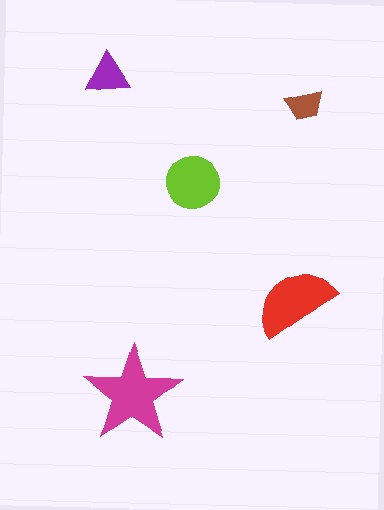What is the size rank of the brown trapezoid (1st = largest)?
5th.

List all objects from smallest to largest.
The brown trapezoid, the purple triangle, the lime circle, the red semicircle, the magenta star.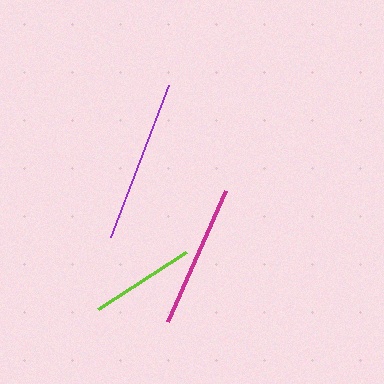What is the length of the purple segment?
The purple segment is approximately 162 pixels long.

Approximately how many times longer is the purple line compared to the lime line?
The purple line is approximately 1.5 times the length of the lime line.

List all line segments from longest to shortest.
From longest to shortest: purple, magenta, lime.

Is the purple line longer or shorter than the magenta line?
The purple line is longer than the magenta line.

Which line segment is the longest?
The purple line is the longest at approximately 162 pixels.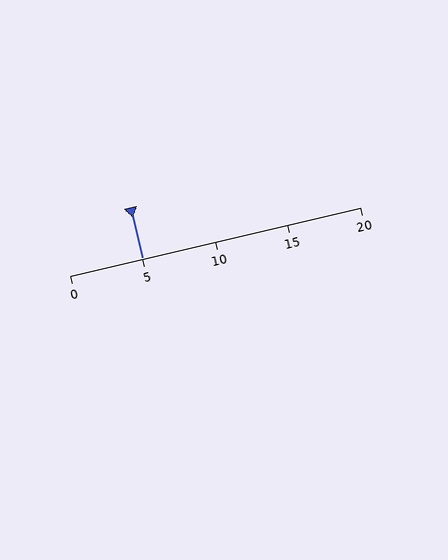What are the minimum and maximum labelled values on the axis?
The axis runs from 0 to 20.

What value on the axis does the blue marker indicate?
The marker indicates approximately 5.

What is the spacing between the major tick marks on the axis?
The major ticks are spaced 5 apart.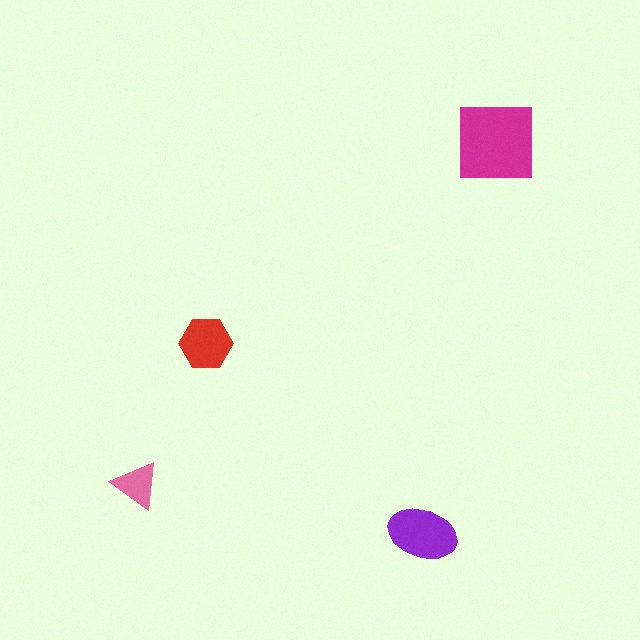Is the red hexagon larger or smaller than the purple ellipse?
Smaller.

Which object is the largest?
The magenta square.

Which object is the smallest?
The pink triangle.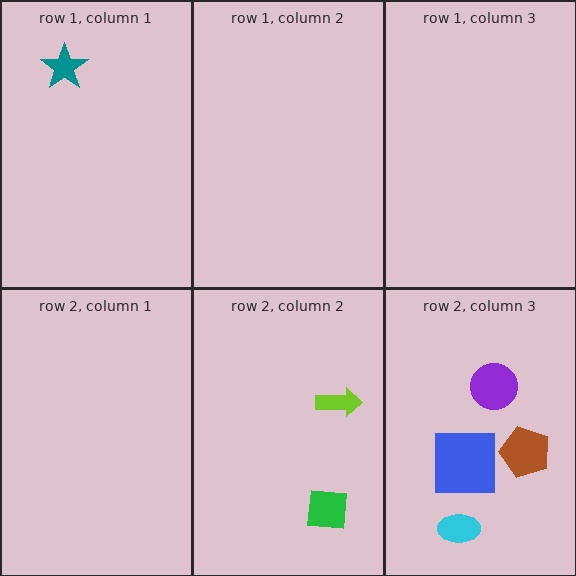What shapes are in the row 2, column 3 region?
The cyan ellipse, the blue square, the brown pentagon, the purple circle.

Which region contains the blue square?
The row 2, column 3 region.